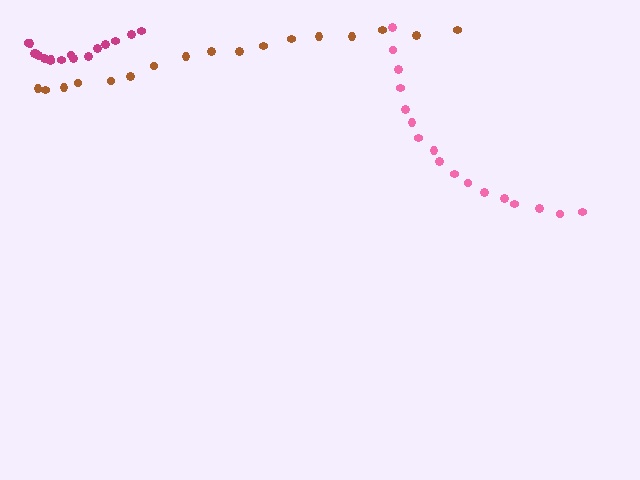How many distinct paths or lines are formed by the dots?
There are 3 distinct paths.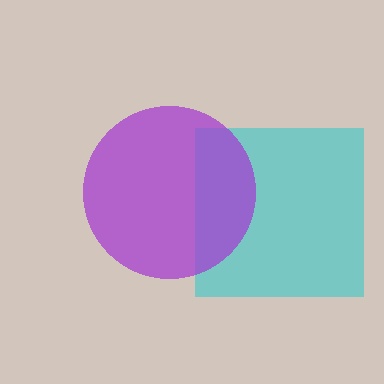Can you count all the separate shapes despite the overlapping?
Yes, there are 2 separate shapes.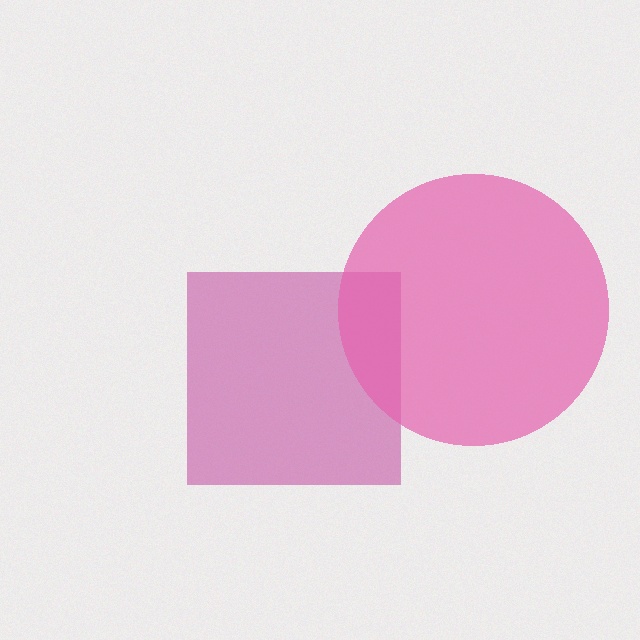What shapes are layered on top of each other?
The layered shapes are: a magenta square, a pink circle.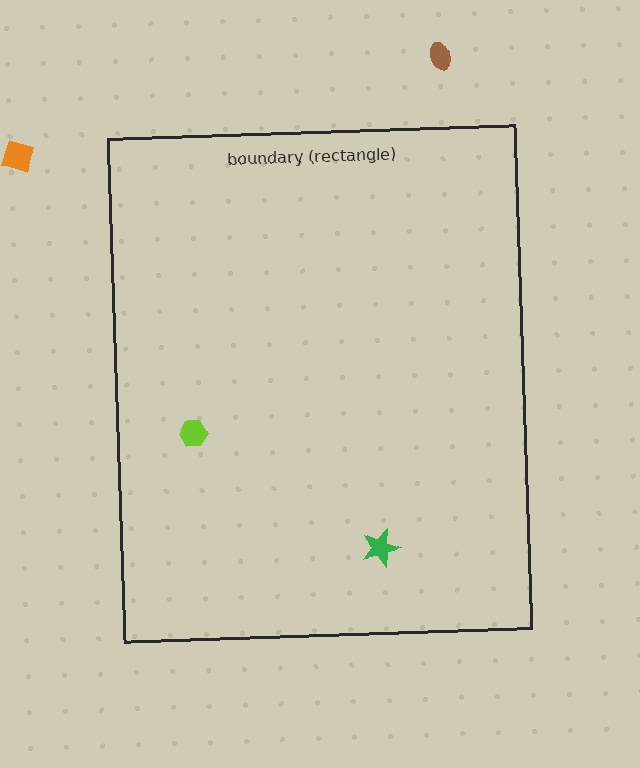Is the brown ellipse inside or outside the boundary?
Outside.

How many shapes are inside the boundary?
2 inside, 2 outside.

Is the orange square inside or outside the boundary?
Outside.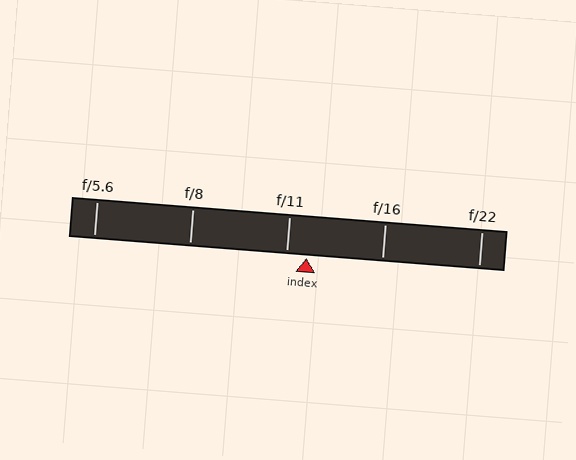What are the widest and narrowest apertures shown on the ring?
The widest aperture shown is f/5.6 and the narrowest is f/22.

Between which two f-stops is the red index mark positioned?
The index mark is between f/11 and f/16.